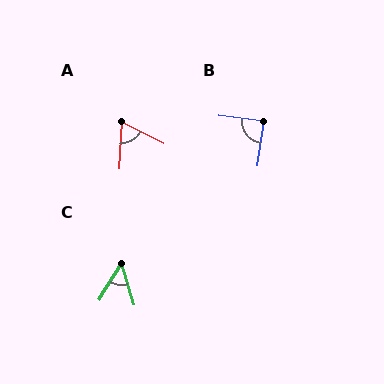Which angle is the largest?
B, at approximately 90 degrees.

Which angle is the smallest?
C, at approximately 49 degrees.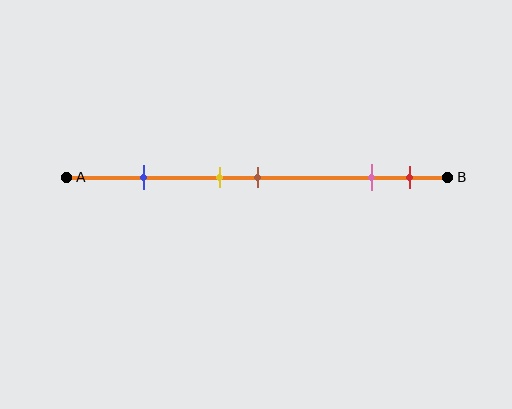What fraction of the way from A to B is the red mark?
The red mark is approximately 90% (0.9) of the way from A to B.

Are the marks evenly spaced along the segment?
No, the marks are not evenly spaced.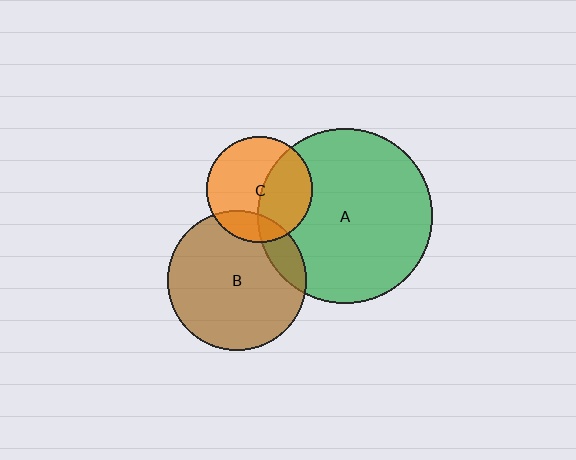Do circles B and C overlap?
Yes.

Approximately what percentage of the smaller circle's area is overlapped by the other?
Approximately 20%.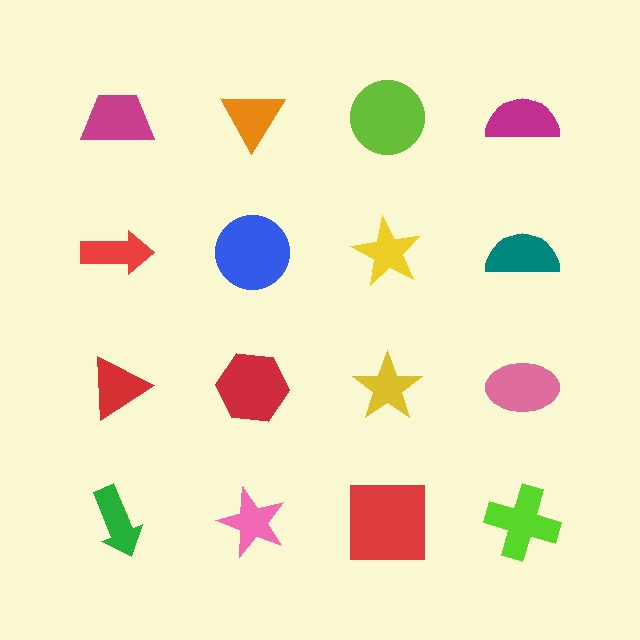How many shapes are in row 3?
4 shapes.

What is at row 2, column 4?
A teal semicircle.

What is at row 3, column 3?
A yellow star.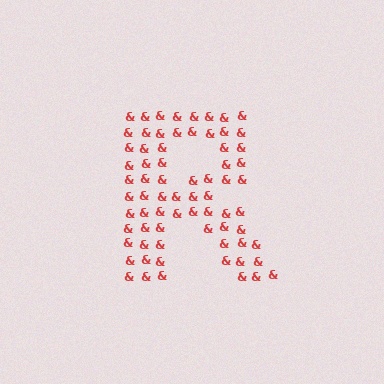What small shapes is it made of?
It is made of small ampersands.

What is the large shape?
The large shape is the letter R.